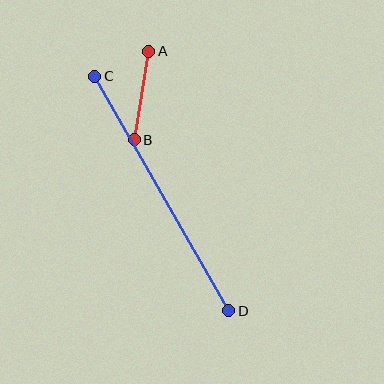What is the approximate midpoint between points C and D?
The midpoint is at approximately (162, 194) pixels.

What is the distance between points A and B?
The distance is approximately 89 pixels.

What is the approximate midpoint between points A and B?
The midpoint is at approximately (141, 95) pixels.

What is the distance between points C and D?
The distance is approximately 270 pixels.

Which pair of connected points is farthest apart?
Points C and D are farthest apart.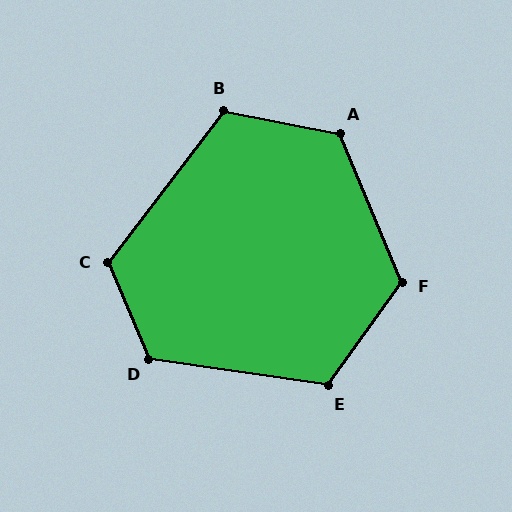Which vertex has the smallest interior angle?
B, at approximately 116 degrees.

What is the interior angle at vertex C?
Approximately 119 degrees (obtuse).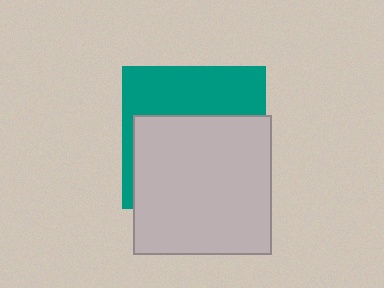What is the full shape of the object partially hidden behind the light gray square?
The partially hidden object is a teal square.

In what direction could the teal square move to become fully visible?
The teal square could move up. That would shift it out from behind the light gray square entirely.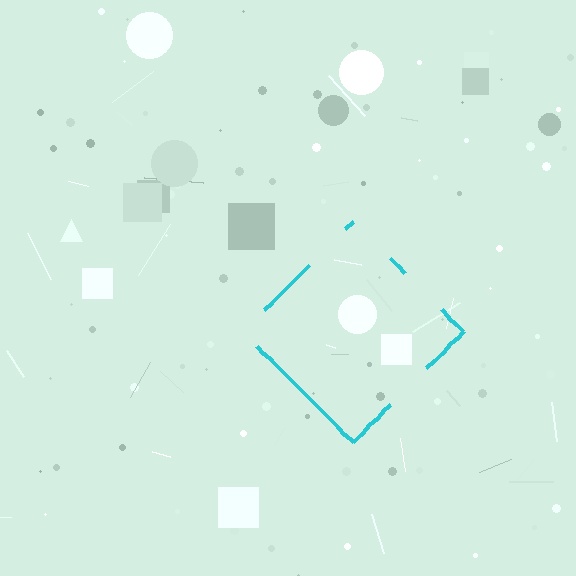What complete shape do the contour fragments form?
The contour fragments form a diamond.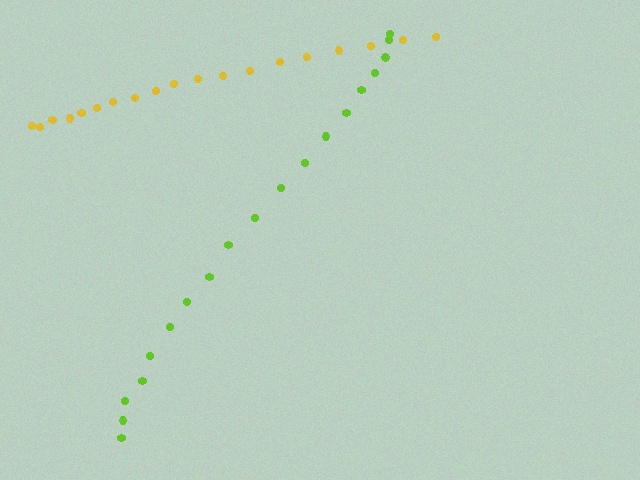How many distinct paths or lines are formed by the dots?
There are 2 distinct paths.